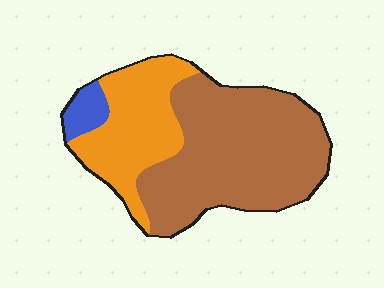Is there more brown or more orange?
Brown.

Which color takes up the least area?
Blue, at roughly 5%.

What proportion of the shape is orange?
Orange covers roughly 30% of the shape.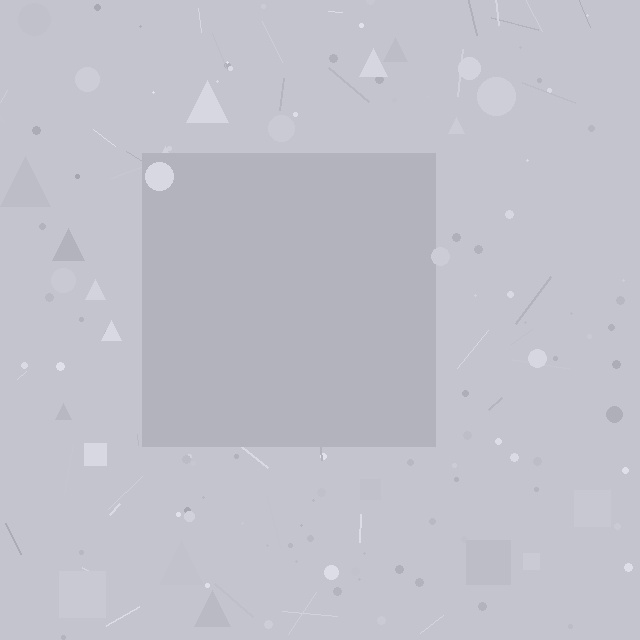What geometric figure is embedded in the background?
A square is embedded in the background.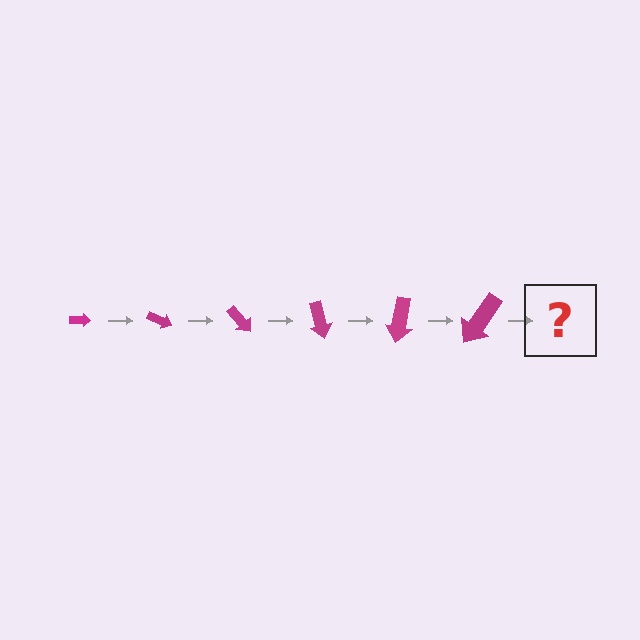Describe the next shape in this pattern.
It should be an arrow, larger than the previous one and rotated 150 degrees from the start.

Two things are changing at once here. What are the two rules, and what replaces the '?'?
The two rules are that the arrow grows larger each step and it rotates 25 degrees each step. The '?' should be an arrow, larger than the previous one and rotated 150 degrees from the start.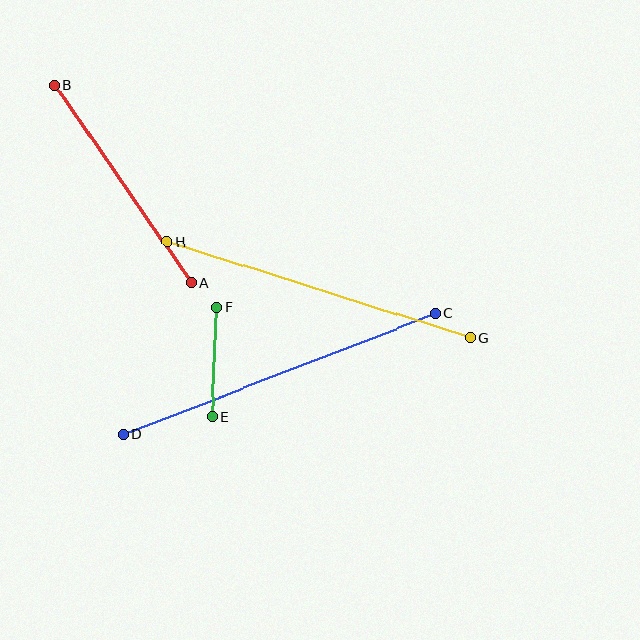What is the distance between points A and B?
The distance is approximately 240 pixels.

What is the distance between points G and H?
The distance is approximately 318 pixels.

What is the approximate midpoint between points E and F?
The midpoint is at approximately (214, 362) pixels.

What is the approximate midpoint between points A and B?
The midpoint is at approximately (123, 184) pixels.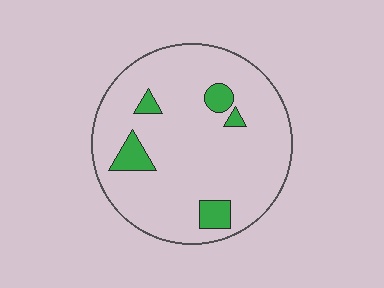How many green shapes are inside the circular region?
5.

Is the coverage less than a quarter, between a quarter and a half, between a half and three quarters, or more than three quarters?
Less than a quarter.